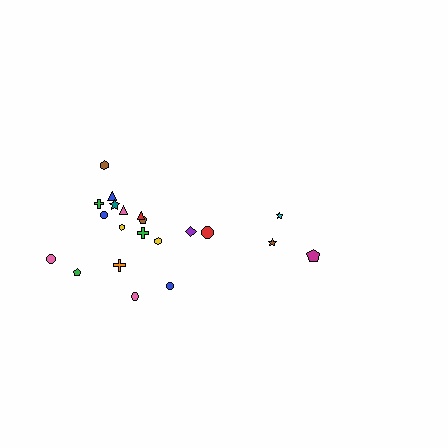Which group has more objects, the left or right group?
The left group.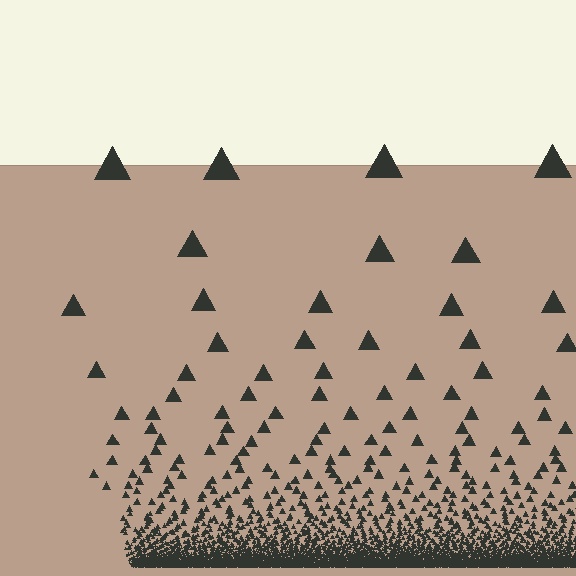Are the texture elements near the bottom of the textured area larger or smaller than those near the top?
Smaller. The gradient is inverted — elements near the bottom are smaller and denser.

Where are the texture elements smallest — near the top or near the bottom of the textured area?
Near the bottom.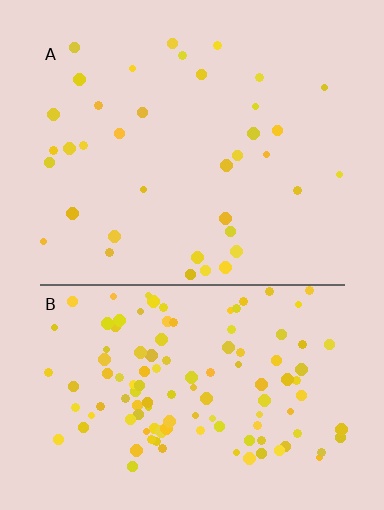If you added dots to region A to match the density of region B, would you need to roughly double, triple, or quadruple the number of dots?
Approximately triple.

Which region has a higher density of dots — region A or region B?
B (the bottom).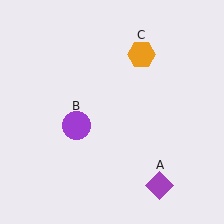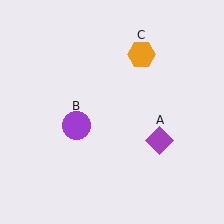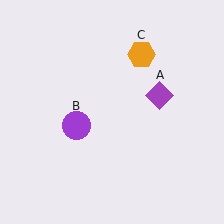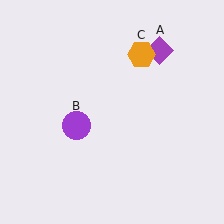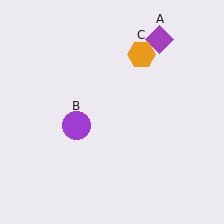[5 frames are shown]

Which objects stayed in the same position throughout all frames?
Purple circle (object B) and orange hexagon (object C) remained stationary.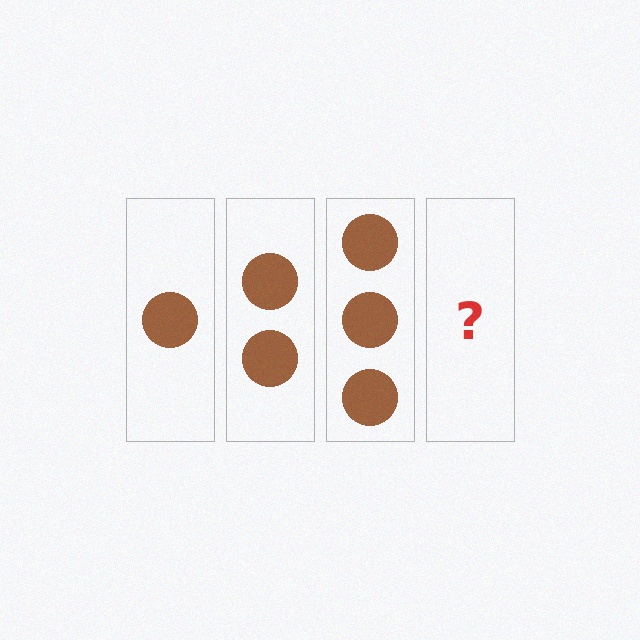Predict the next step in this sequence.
The next step is 4 circles.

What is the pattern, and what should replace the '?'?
The pattern is that each step adds one more circle. The '?' should be 4 circles.